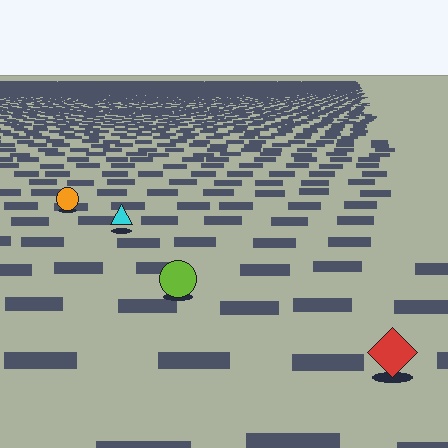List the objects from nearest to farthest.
From nearest to farthest: the red diamond, the lime circle, the cyan triangle, the orange circle.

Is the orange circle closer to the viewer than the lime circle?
No. The lime circle is closer — you can tell from the texture gradient: the ground texture is coarser near it.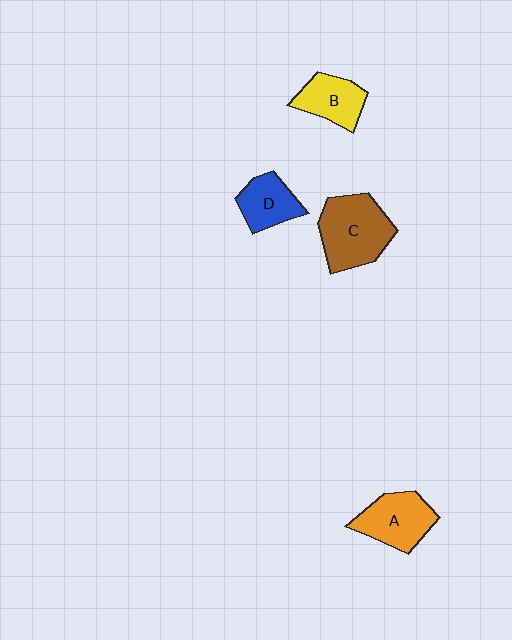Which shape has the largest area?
Shape C (brown).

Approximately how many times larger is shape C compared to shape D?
Approximately 1.7 times.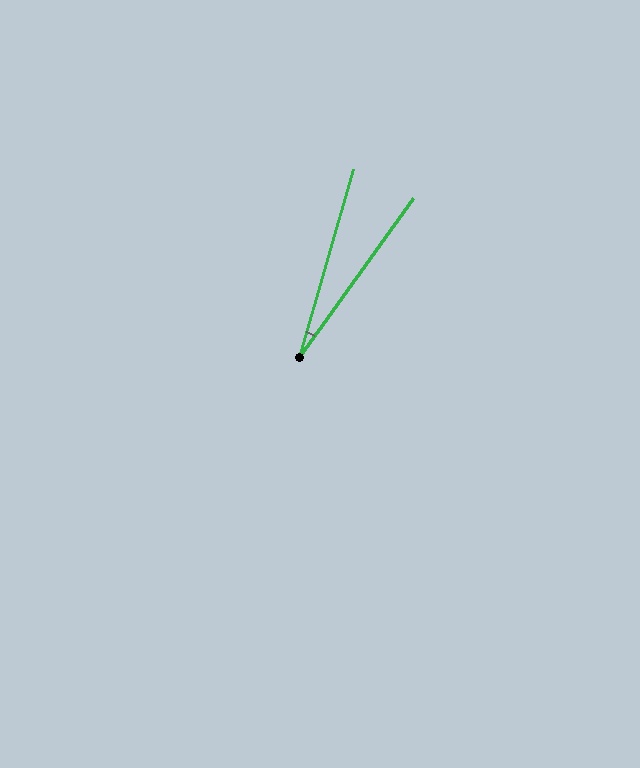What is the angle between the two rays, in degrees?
Approximately 20 degrees.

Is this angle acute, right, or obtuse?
It is acute.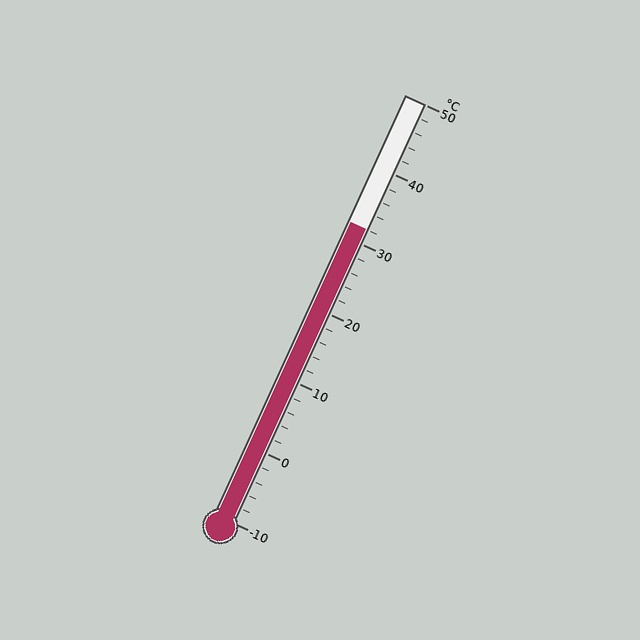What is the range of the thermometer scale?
The thermometer scale ranges from -10°C to 50°C.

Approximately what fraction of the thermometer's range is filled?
The thermometer is filled to approximately 70% of its range.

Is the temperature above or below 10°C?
The temperature is above 10°C.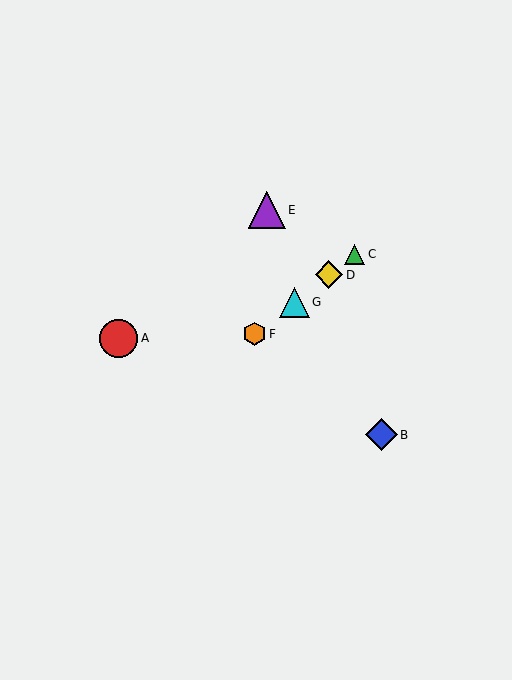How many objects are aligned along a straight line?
4 objects (C, D, F, G) are aligned along a straight line.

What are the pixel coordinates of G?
Object G is at (294, 302).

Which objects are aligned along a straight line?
Objects C, D, F, G are aligned along a straight line.